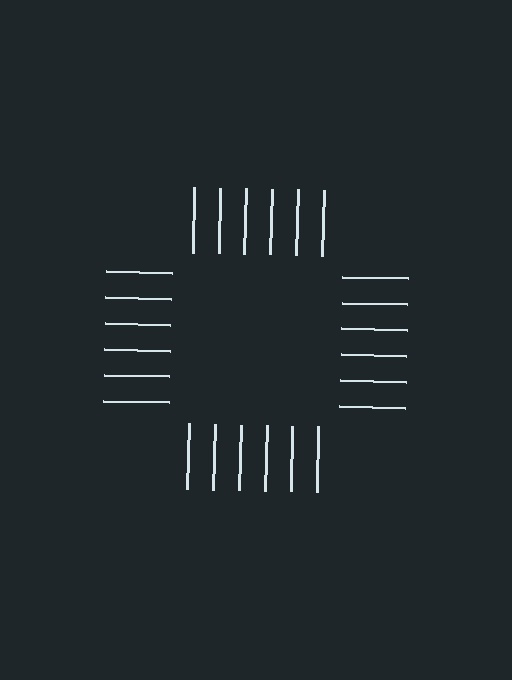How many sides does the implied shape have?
4 sides — the line-ends trace a square.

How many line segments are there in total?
24 — 6 along each of the 4 edges.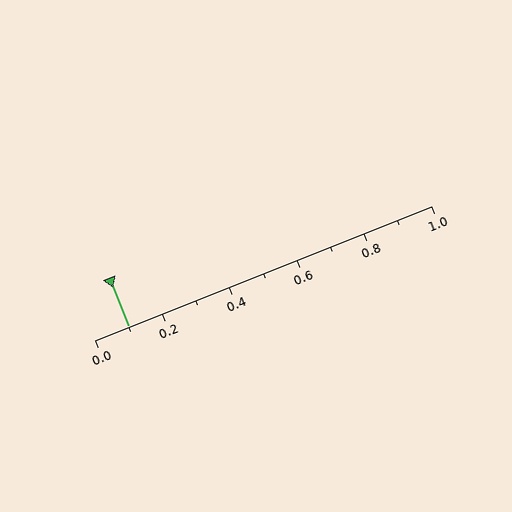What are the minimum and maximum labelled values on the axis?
The axis runs from 0.0 to 1.0.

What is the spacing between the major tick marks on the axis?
The major ticks are spaced 0.2 apart.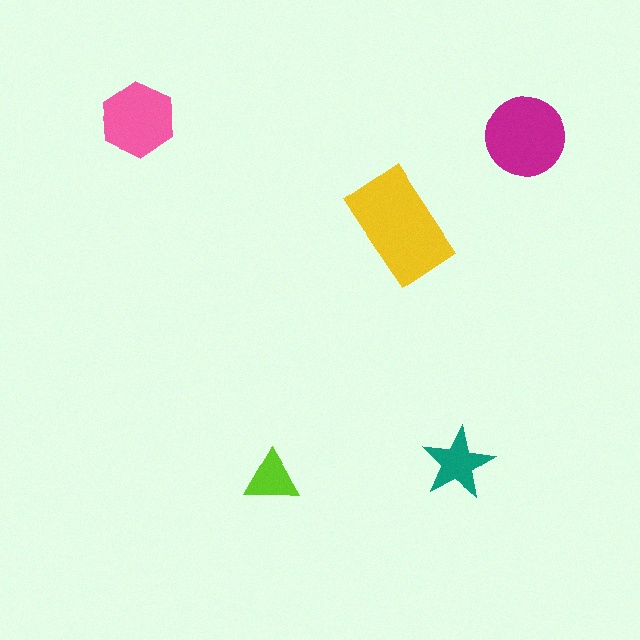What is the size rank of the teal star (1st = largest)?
4th.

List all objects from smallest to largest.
The lime triangle, the teal star, the pink hexagon, the magenta circle, the yellow rectangle.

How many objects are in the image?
There are 5 objects in the image.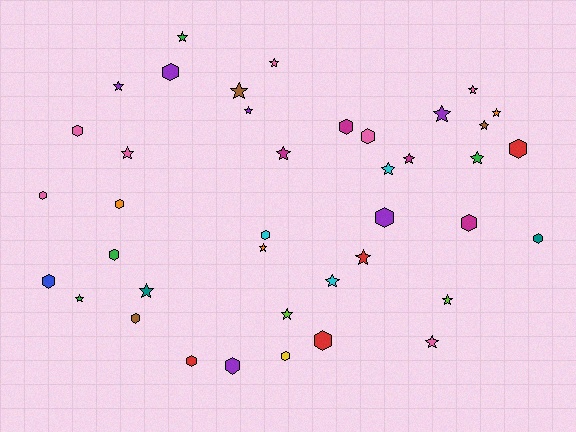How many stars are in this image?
There are 22 stars.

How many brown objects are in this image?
There are 3 brown objects.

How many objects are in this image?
There are 40 objects.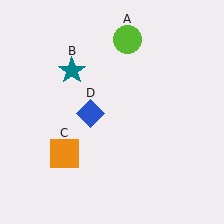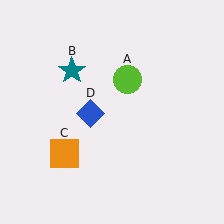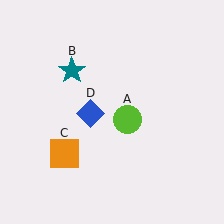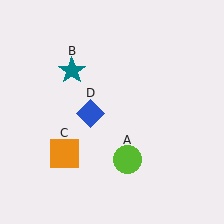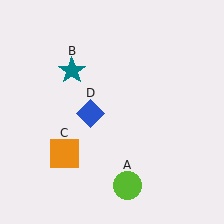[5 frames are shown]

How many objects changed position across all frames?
1 object changed position: lime circle (object A).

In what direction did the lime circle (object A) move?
The lime circle (object A) moved down.